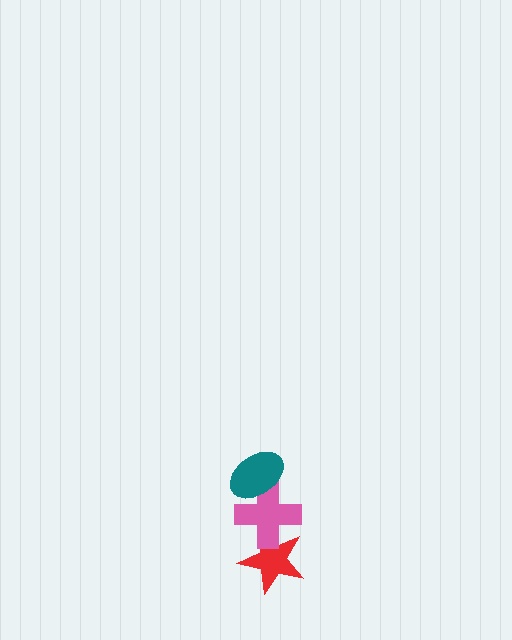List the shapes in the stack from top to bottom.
From top to bottom: the teal ellipse, the pink cross, the red star.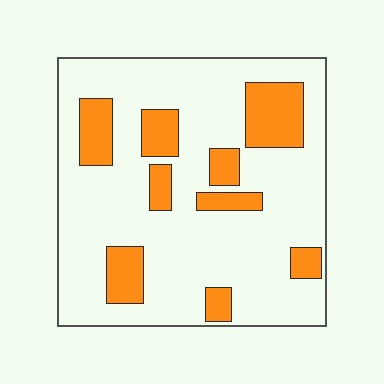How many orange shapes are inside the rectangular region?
9.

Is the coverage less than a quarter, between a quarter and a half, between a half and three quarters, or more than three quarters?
Less than a quarter.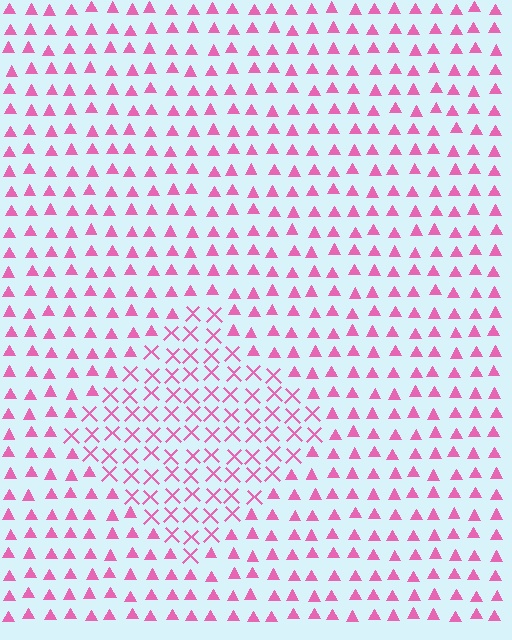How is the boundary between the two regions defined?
The boundary is defined by a change in element shape: X marks inside vs. triangles outside. All elements share the same color and spacing.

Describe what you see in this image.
The image is filled with small pink elements arranged in a uniform grid. A diamond-shaped region contains X marks, while the surrounding area contains triangles. The boundary is defined purely by the change in element shape.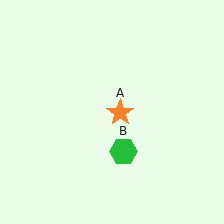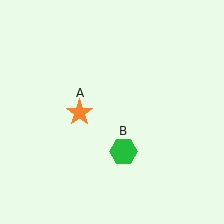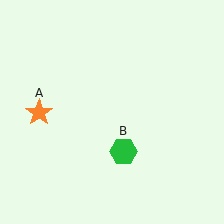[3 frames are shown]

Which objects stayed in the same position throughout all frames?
Green hexagon (object B) remained stationary.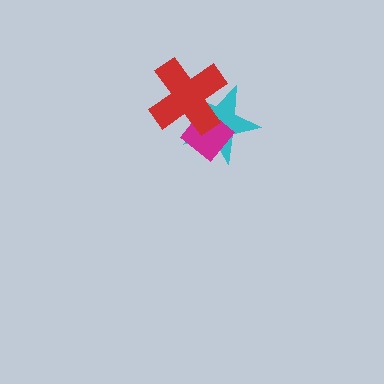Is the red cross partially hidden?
No, no other shape covers it.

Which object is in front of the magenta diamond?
The red cross is in front of the magenta diamond.